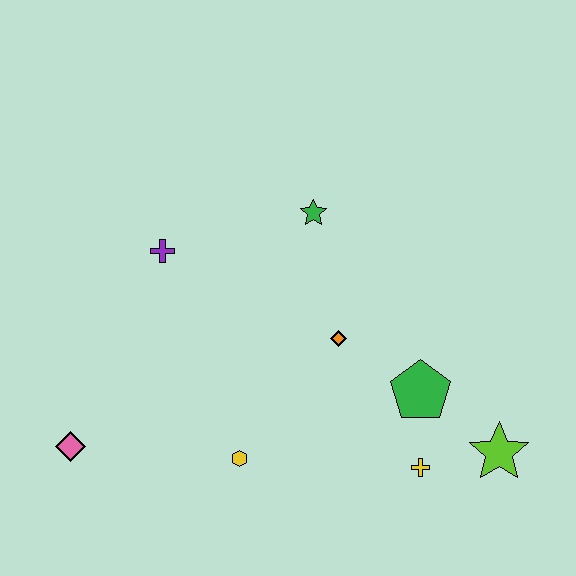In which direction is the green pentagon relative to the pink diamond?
The green pentagon is to the right of the pink diamond.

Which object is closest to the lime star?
The yellow cross is closest to the lime star.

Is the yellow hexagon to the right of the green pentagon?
No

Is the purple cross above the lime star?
Yes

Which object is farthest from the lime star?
The pink diamond is farthest from the lime star.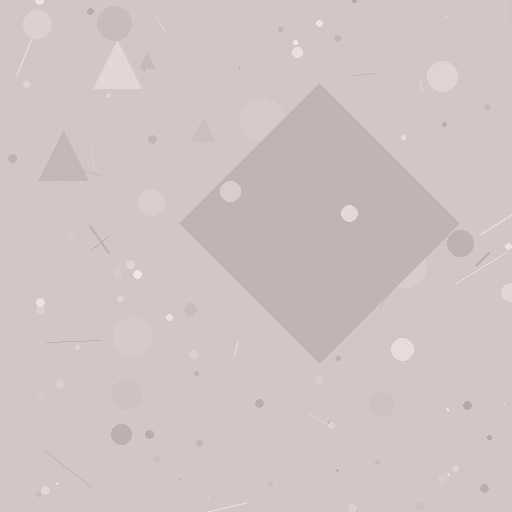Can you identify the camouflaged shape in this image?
The camouflaged shape is a diamond.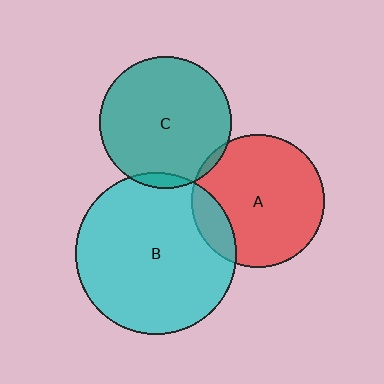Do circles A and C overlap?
Yes.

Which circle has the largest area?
Circle B (cyan).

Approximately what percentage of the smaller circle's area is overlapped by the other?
Approximately 5%.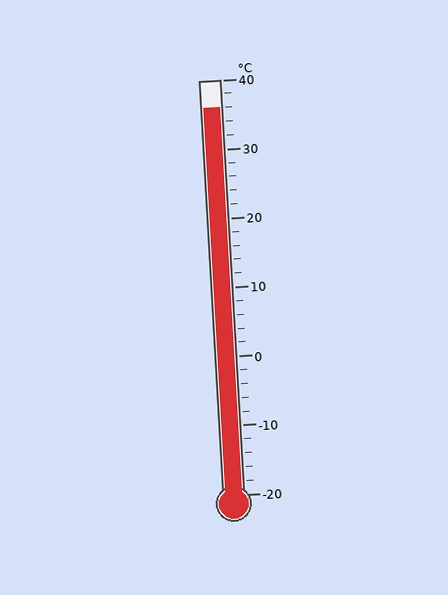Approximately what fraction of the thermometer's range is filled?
The thermometer is filled to approximately 95% of its range.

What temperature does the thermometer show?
The thermometer shows approximately 36°C.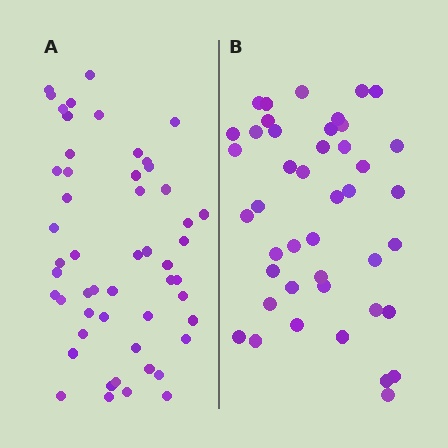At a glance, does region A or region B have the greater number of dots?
Region A (the left region) has more dots.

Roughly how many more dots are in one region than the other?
Region A has roughly 8 or so more dots than region B.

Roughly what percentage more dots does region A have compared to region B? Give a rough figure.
About 20% more.